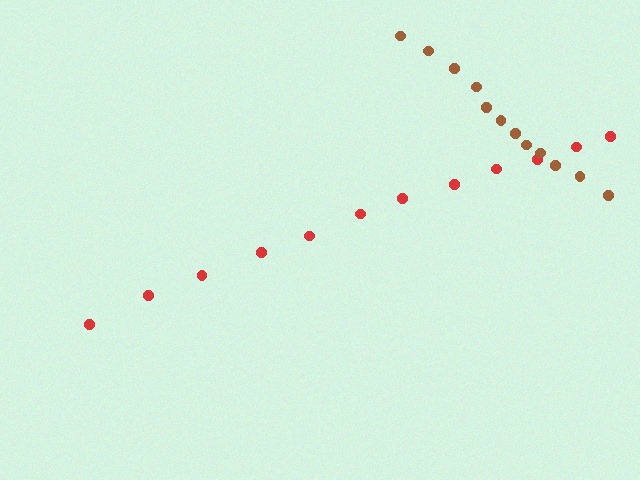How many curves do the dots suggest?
There are 2 distinct paths.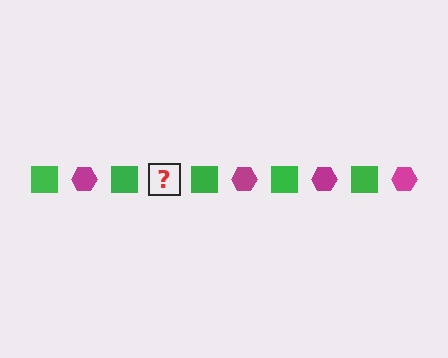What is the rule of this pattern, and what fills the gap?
The rule is that the pattern alternates between green square and magenta hexagon. The gap should be filled with a magenta hexagon.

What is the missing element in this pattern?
The missing element is a magenta hexagon.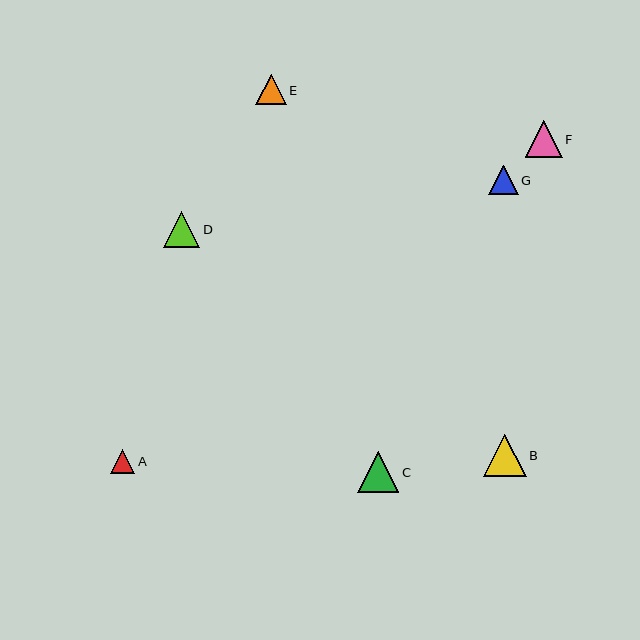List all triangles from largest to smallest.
From largest to smallest: B, C, F, D, E, G, A.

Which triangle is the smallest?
Triangle A is the smallest with a size of approximately 24 pixels.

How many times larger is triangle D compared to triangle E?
Triangle D is approximately 1.2 times the size of triangle E.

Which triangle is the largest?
Triangle B is the largest with a size of approximately 43 pixels.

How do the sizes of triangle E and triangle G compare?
Triangle E and triangle G are approximately the same size.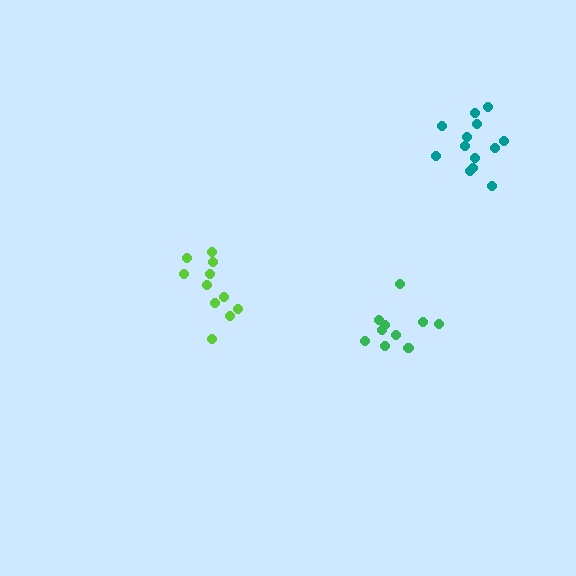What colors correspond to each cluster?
The clusters are colored: green, lime, teal.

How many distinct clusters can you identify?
There are 3 distinct clusters.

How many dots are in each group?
Group 1: 11 dots, Group 2: 11 dots, Group 3: 13 dots (35 total).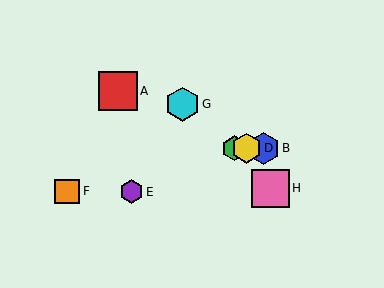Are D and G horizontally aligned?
No, D is at y≈148 and G is at y≈104.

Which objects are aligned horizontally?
Objects B, C, D are aligned horizontally.